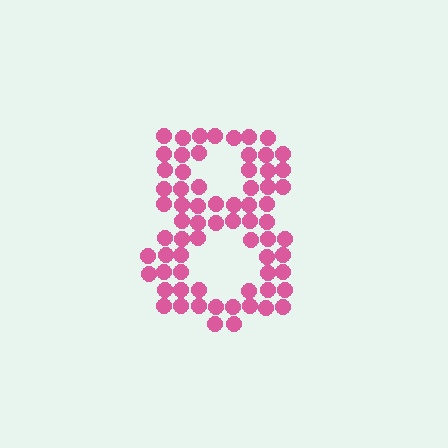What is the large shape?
The large shape is the digit 8.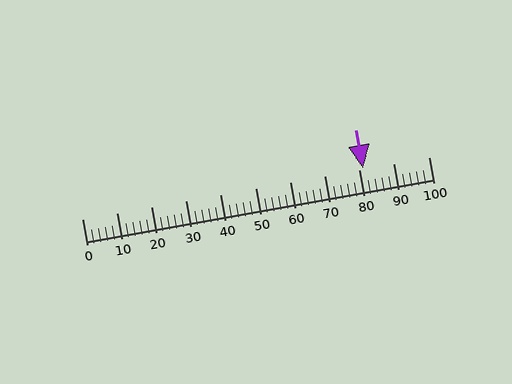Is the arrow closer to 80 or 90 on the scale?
The arrow is closer to 80.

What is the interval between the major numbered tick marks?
The major tick marks are spaced 10 units apart.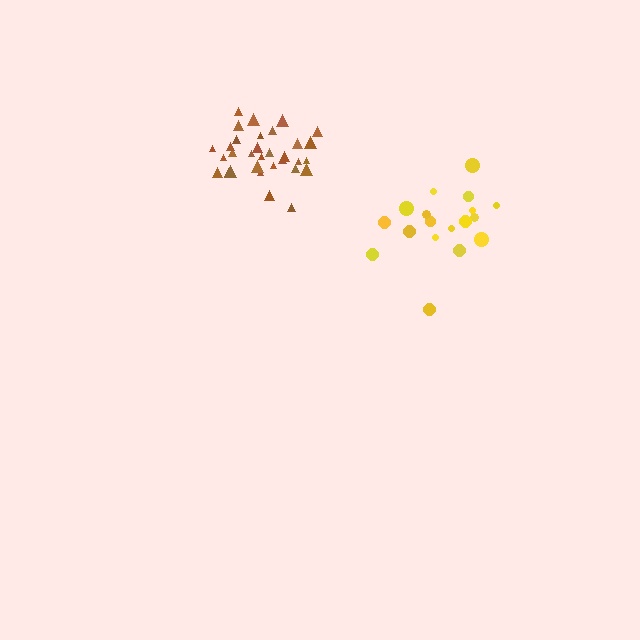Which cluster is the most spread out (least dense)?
Yellow.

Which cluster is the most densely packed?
Brown.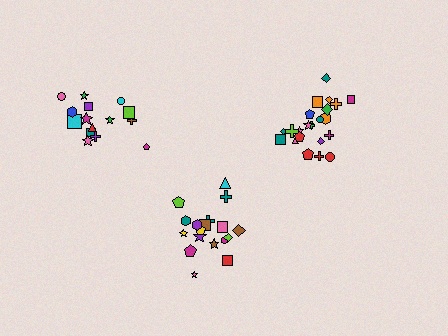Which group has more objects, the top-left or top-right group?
The top-right group.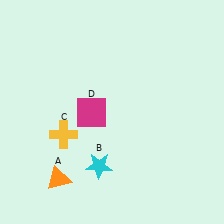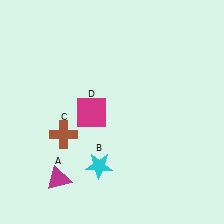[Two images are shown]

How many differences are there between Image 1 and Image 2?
There are 2 differences between the two images.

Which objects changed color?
A changed from orange to magenta. C changed from yellow to brown.